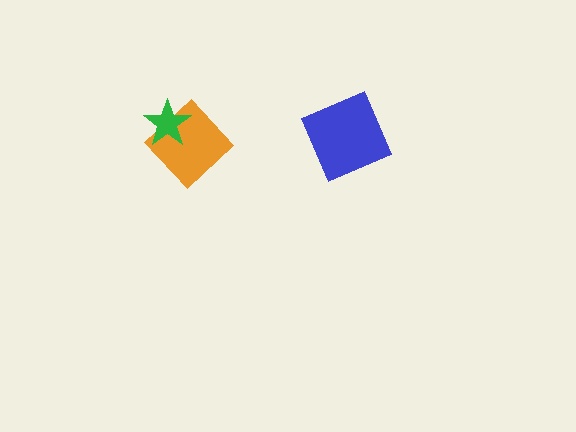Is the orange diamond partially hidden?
Yes, it is partially covered by another shape.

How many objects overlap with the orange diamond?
1 object overlaps with the orange diamond.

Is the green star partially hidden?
No, no other shape covers it.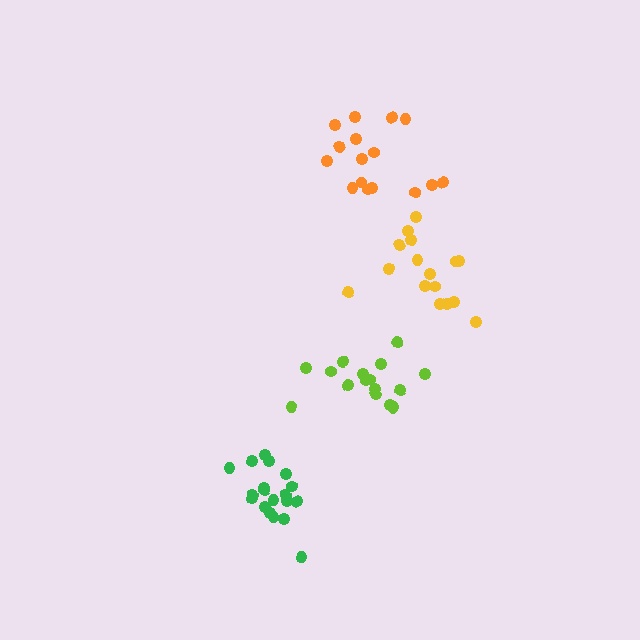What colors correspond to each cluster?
The clusters are colored: orange, green, lime, yellow.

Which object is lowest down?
The green cluster is bottommost.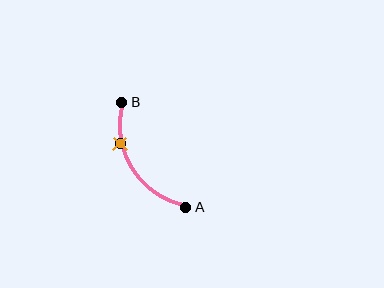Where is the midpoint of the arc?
The arc midpoint is the point on the curve farthest from the straight line joining A and B. It sits to the left of that line.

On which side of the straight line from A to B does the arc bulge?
The arc bulges to the left of the straight line connecting A and B.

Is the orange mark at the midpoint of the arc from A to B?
No. The orange mark lies on the arc but is closer to endpoint B. The arc midpoint would be at the point on the curve equidistant along the arc from both A and B.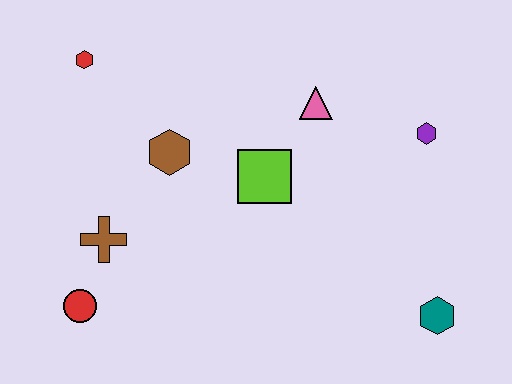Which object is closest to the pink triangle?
The lime square is closest to the pink triangle.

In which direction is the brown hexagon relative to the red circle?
The brown hexagon is above the red circle.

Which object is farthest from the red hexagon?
The teal hexagon is farthest from the red hexagon.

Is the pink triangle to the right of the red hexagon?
Yes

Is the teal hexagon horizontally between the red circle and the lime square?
No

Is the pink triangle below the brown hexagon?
No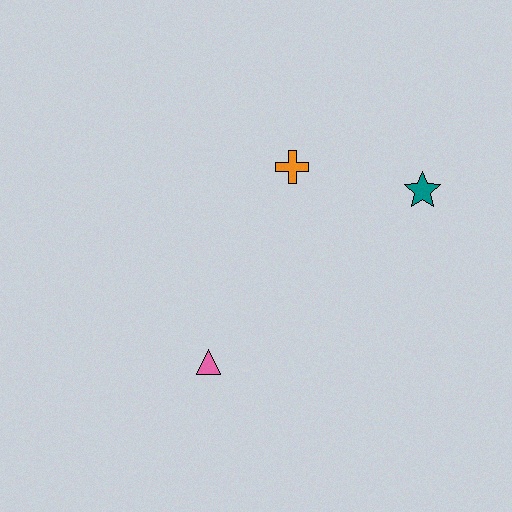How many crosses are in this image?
There is 1 cross.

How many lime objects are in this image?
There are no lime objects.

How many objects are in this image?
There are 3 objects.